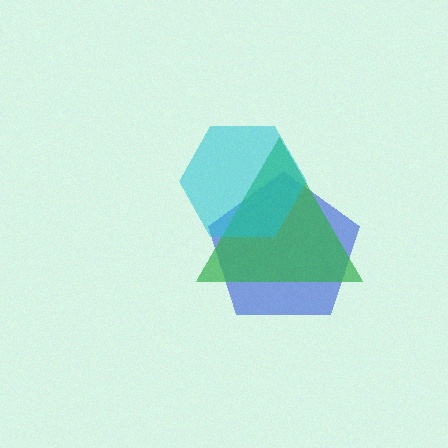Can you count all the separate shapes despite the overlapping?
Yes, there are 3 separate shapes.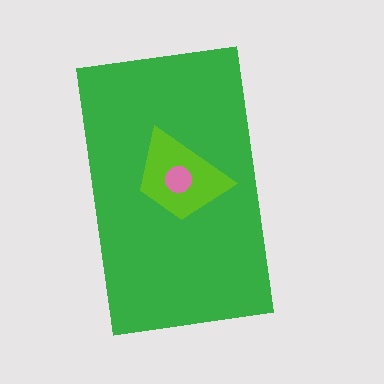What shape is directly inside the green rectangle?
The lime trapezoid.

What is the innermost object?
The pink circle.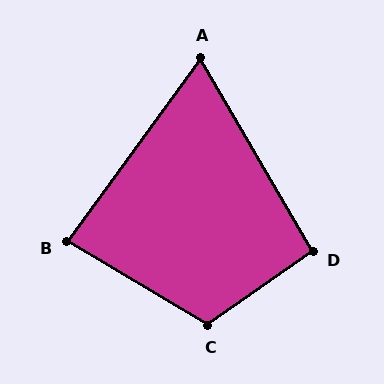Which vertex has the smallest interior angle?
A, at approximately 66 degrees.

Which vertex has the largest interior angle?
C, at approximately 114 degrees.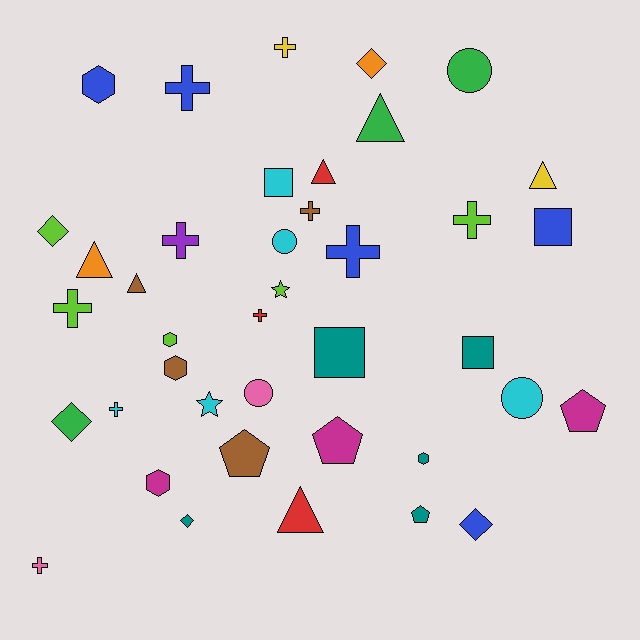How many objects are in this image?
There are 40 objects.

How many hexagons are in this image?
There are 5 hexagons.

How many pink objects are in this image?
There are 2 pink objects.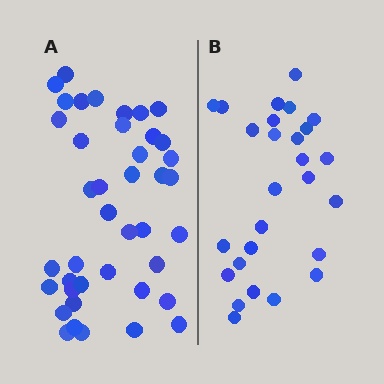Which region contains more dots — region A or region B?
Region A (the left region) has more dots.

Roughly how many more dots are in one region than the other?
Region A has approximately 15 more dots than region B.